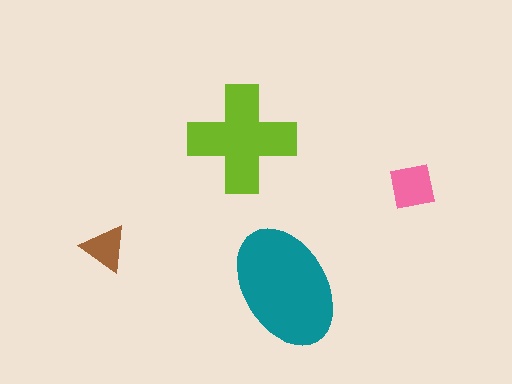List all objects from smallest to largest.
The brown triangle, the pink square, the lime cross, the teal ellipse.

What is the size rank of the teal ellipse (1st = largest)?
1st.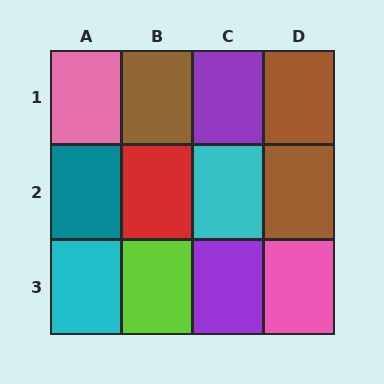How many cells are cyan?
2 cells are cyan.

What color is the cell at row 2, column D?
Brown.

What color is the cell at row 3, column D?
Pink.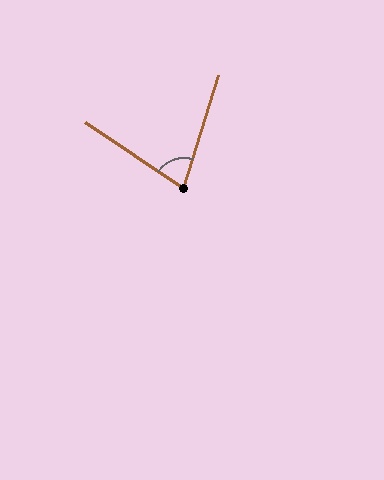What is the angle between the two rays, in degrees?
Approximately 73 degrees.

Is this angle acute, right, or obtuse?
It is acute.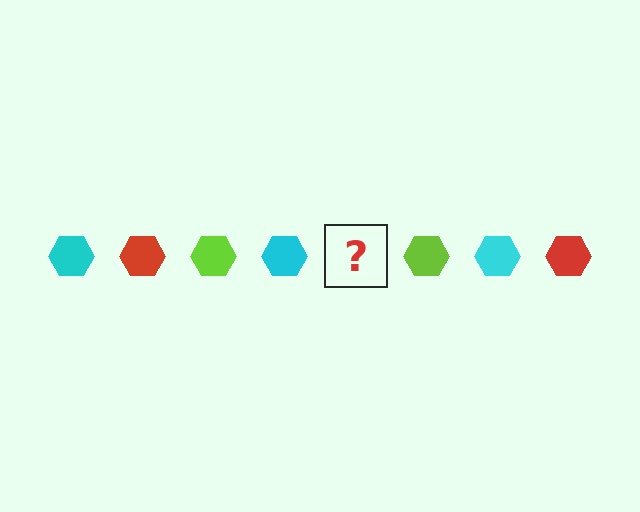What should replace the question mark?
The question mark should be replaced with a red hexagon.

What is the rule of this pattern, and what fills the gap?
The rule is that the pattern cycles through cyan, red, lime hexagons. The gap should be filled with a red hexagon.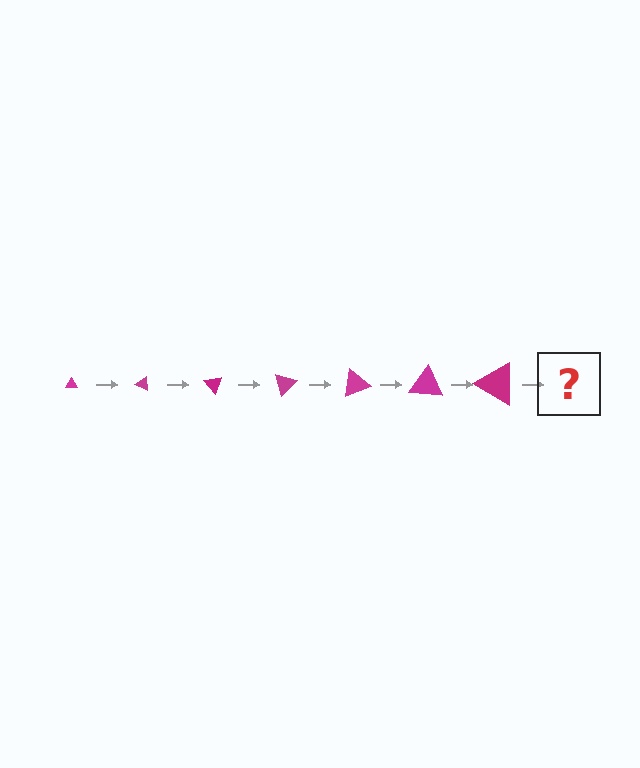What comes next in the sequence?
The next element should be a triangle, larger than the previous one and rotated 175 degrees from the start.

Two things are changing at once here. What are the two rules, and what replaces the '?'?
The two rules are that the triangle grows larger each step and it rotates 25 degrees each step. The '?' should be a triangle, larger than the previous one and rotated 175 degrees from the start.